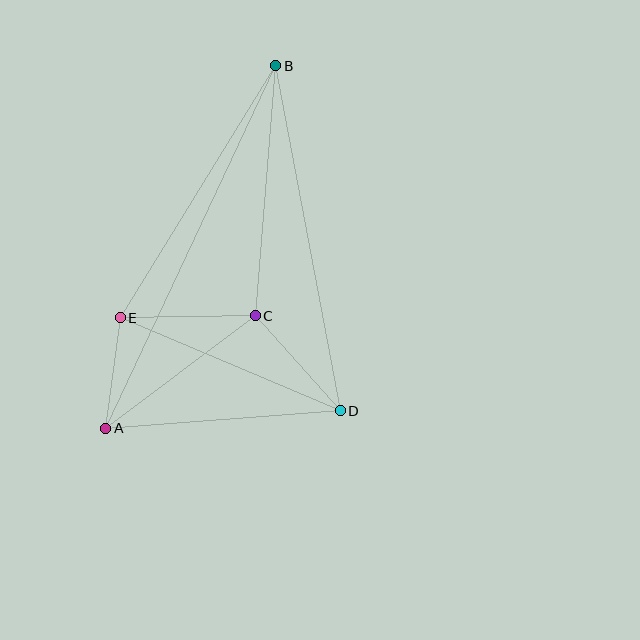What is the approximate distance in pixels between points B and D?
The distance between B and D is approximately 351 pixels.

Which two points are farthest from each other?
Points A and B are farthest from each other.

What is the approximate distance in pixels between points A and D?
The distance between A and D is approximately 235 pixels.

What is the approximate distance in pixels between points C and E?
The distance between C and E is approximately 135 pixels.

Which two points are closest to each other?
Points A and E are closest to each other.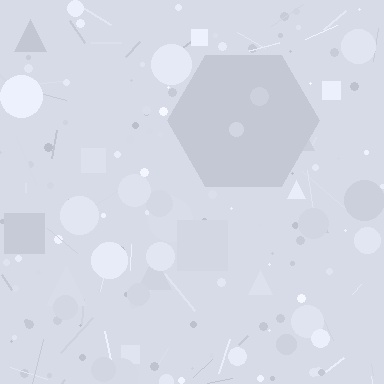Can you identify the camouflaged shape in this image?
The camouflaged shape is a hexagon.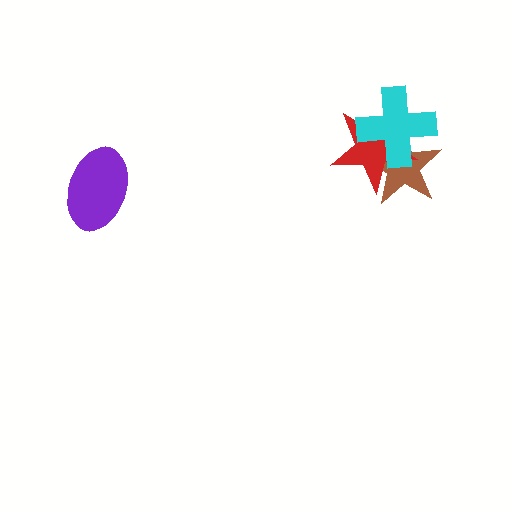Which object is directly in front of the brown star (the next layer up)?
The red star is directly in front of the brown star.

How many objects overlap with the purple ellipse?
0 objects overlap with the purple ellipse.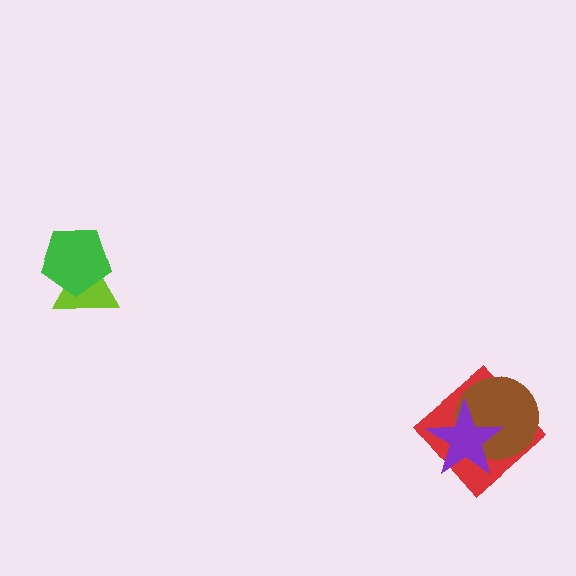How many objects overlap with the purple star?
2 objects overlap with the purple star.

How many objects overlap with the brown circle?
2 objects overlap with the brown circle.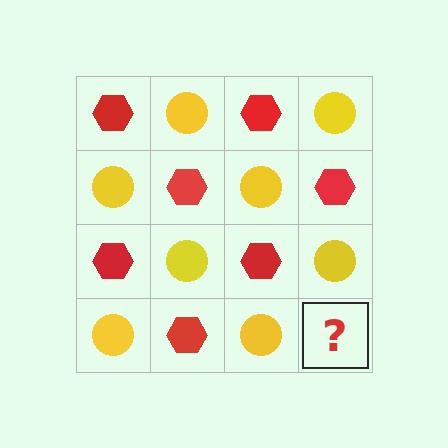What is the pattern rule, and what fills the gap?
The rule is that it alternates red hexagon and yellow circle in a checkerboard pattern. The gap should be filled with a red hexagon.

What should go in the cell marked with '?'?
The missing cell should contain a red hexagon.